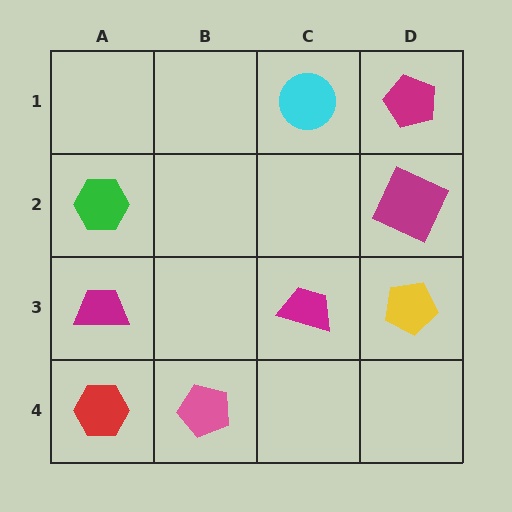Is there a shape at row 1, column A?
No, that cell is empty.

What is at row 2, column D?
A magenta square.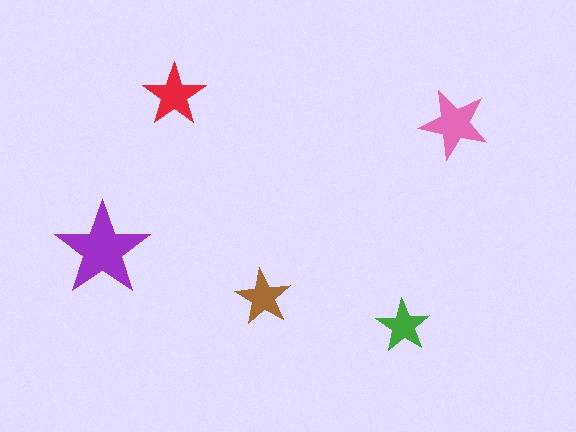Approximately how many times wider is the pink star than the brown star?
About 1.5 times wider.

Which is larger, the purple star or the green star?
The purple one.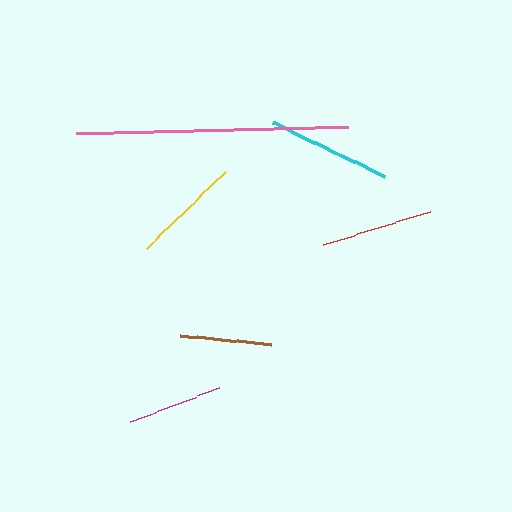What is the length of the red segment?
The red segment is approximately 113 pixels long.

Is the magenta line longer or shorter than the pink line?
The pink line is longer than the magenta line.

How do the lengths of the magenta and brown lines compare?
The magenta and brown lines are approximately the same length.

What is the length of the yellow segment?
The yellow segment is approximately 111 pixels long.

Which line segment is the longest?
The pink line is the longest at approximately 271 pixels.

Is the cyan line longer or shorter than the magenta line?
The cyan line is longer than the magenta line.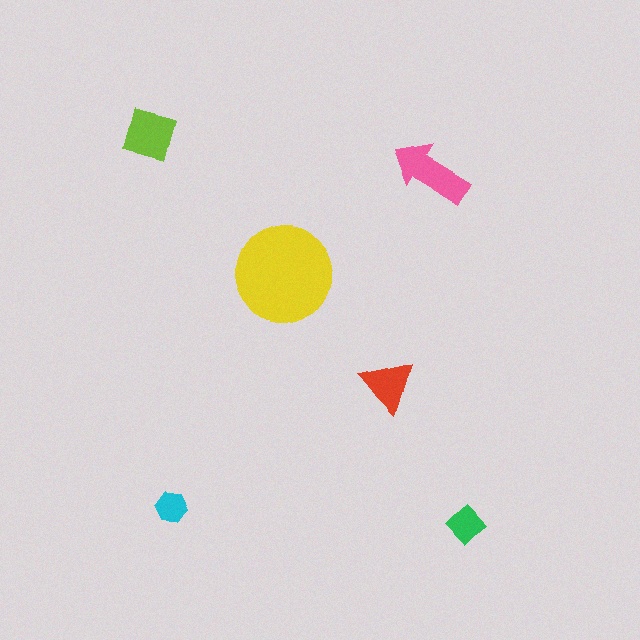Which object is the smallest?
The cyan hexagon.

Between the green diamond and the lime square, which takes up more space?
The lime square.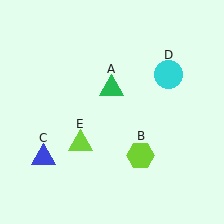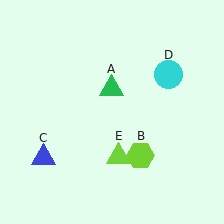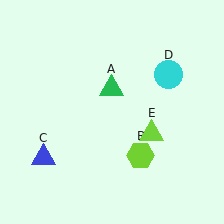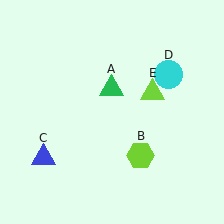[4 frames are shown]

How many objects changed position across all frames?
1 object changed position: lime triangle (object E).